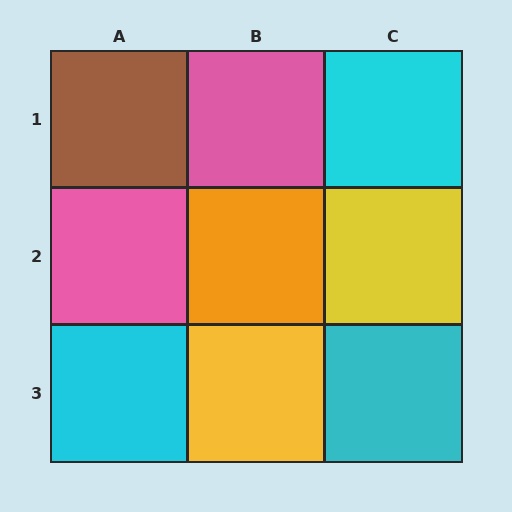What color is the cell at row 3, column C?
Cyan.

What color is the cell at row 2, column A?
Pink.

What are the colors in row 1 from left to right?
Brown, pink, cyan.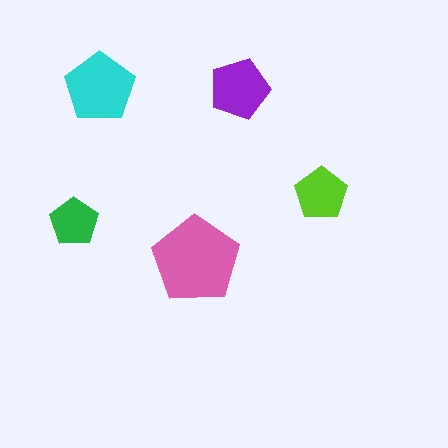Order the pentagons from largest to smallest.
the pink one, the cyan one, the purple one, the lime one, the green one.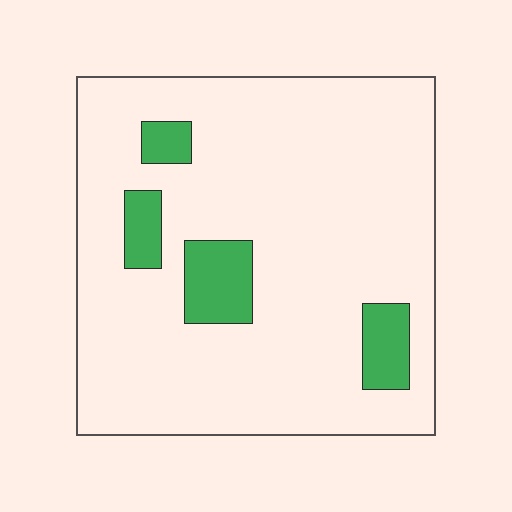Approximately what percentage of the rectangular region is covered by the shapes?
Approximately 10%.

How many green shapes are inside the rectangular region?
4.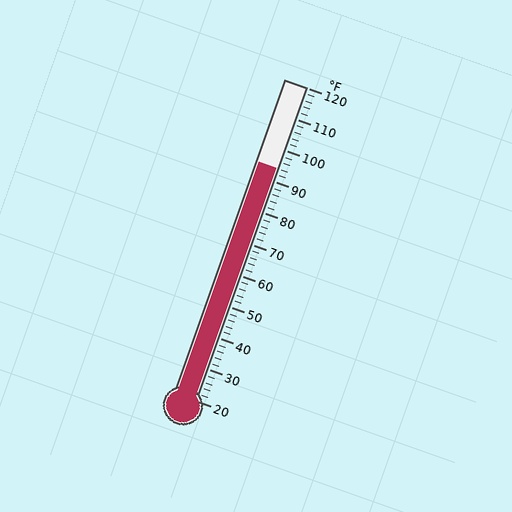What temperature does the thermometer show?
The thermometer shows approximately 94°F.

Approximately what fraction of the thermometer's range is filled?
The thermometer is filled to approximately 75% of its range.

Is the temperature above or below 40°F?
The temperature is above 40°F.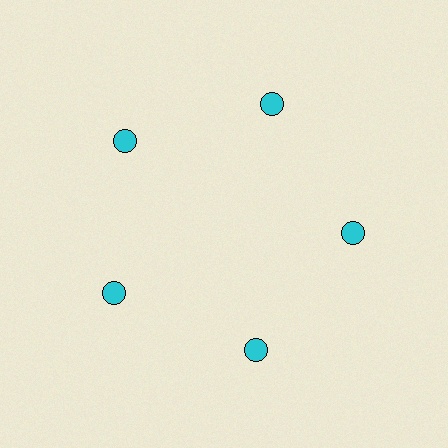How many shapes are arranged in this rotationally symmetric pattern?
There are 5 shapes, arranged in 5 groups of 1.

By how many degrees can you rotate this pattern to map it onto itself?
The pattern maps onto itself every 72 degrees of rotation.